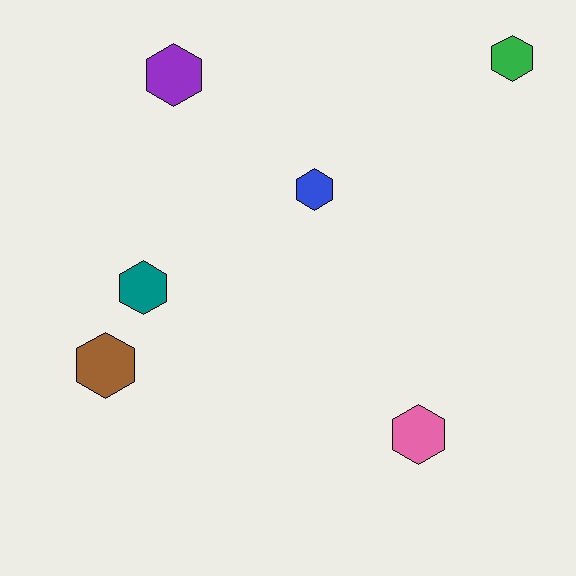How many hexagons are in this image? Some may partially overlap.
There are 6 hexagons.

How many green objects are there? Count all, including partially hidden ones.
There is 1 green object.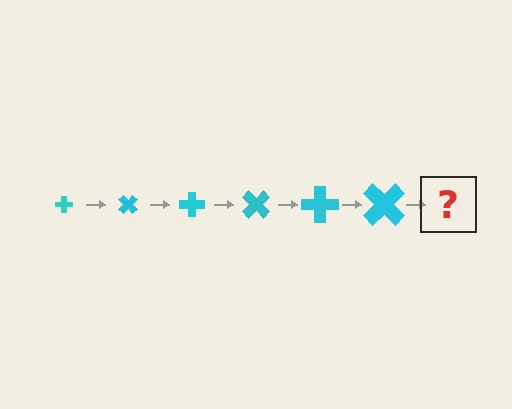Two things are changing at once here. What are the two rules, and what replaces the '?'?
The two rules are that the cross grows larger each step and it rotates 45 degrees each step. The '?' should be a cross, larger than the previous one and rotated 270 degrees from the start.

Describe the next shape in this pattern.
It should be a cross, larger than the previous one and rotated 270 degrees from the start.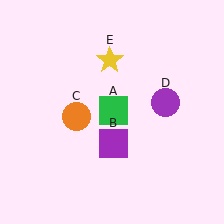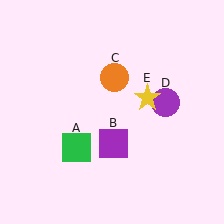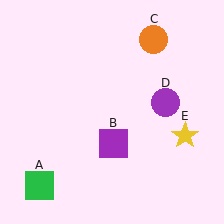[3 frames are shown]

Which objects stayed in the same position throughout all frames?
Purple square (object B) and purple circle (object D) remained stationary.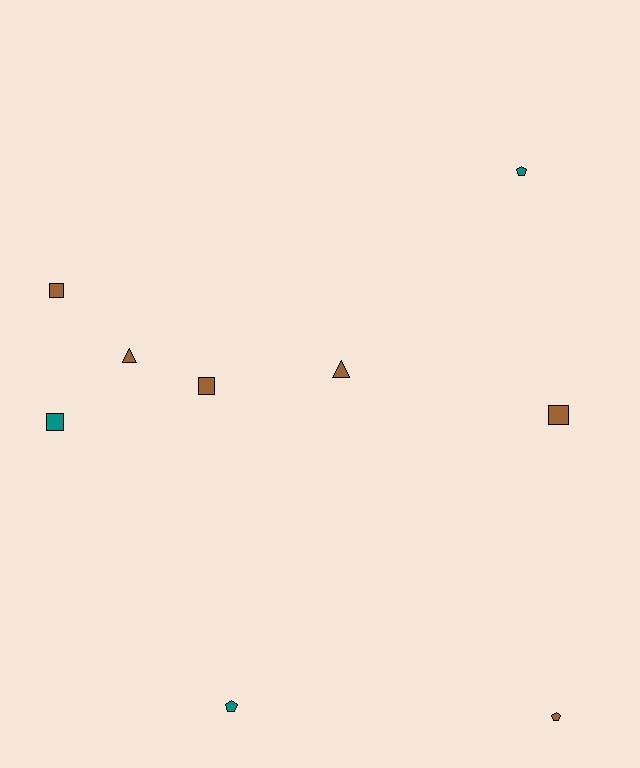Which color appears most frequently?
Brown, with 6 objects.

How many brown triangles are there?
There are 2 brown triangles.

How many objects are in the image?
There are 9 objects.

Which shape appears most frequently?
Square, with 4 objects.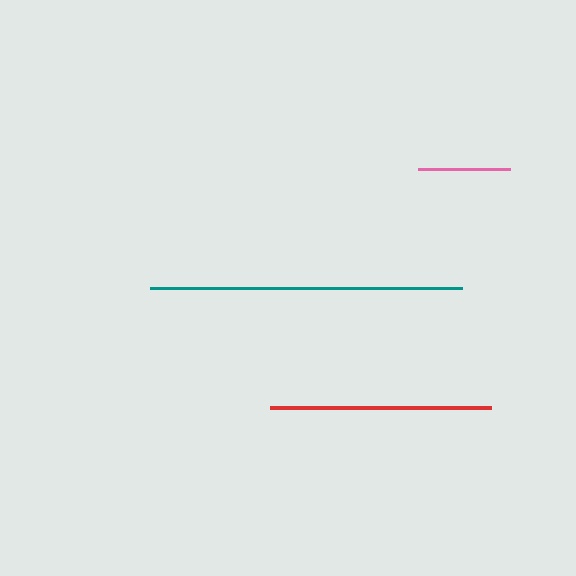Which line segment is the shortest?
The pink line is the shortest at approximately 92 pixels.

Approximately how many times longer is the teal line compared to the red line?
The teal line is approximately 1.4 times the length of the red line.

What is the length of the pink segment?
The pink segment is approximately 92 pixels long.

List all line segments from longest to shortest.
From longest to shortest: teal, red, pink.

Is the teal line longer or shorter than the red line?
The teal line is longer than the red line.